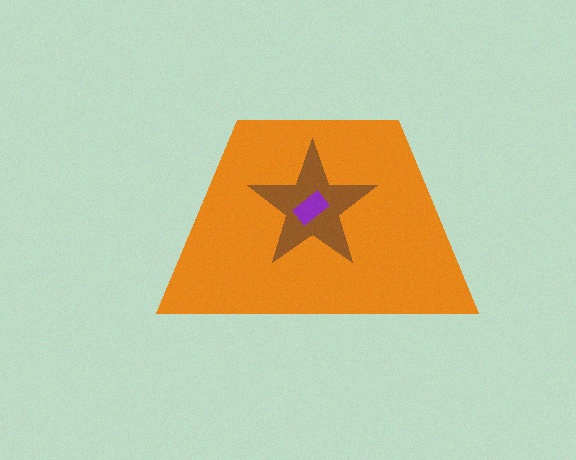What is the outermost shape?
The orange trapezoid.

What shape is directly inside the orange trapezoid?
The brown star.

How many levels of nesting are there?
3.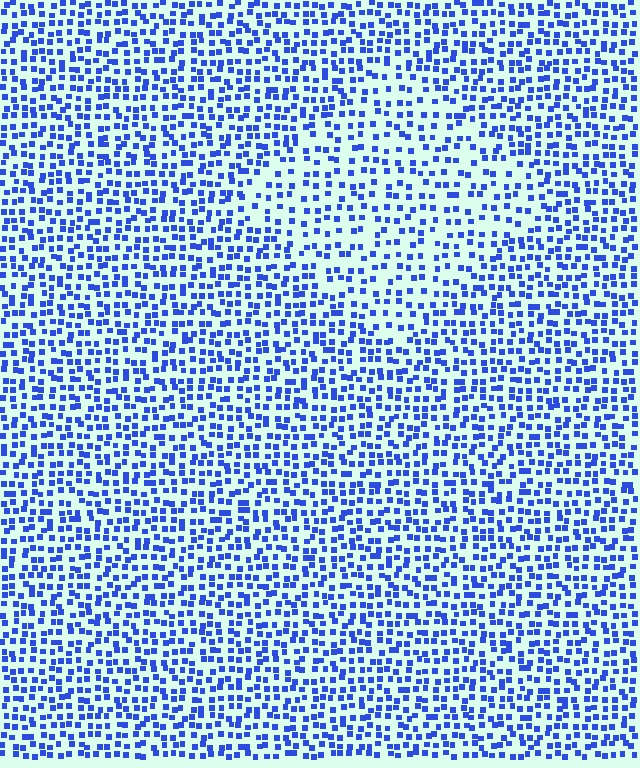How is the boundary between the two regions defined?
The boundary is defined by a change in element density (approximately 1.6x ratio). All elements are the same color, size, and shape.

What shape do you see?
I see a diamond.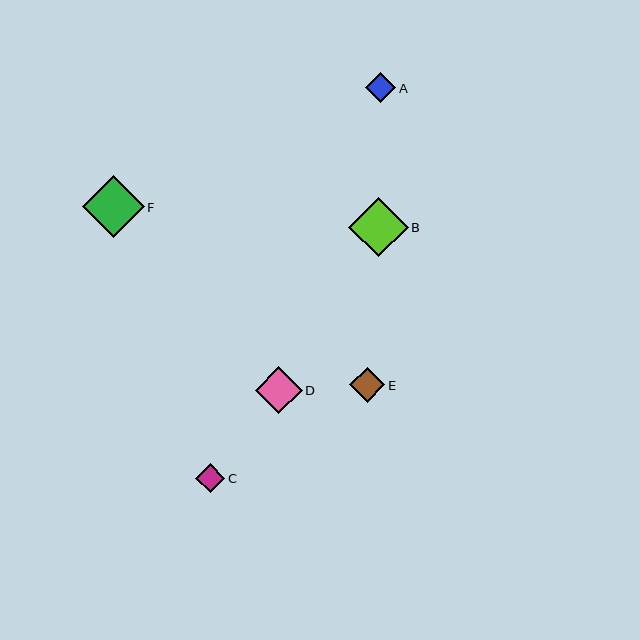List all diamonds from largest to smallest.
From largest to smallest: F, B, D, E, A, C.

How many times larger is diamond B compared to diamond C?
Diamond B is approximately 2.0 times the size of diamond C.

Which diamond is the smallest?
Diamond C is the smallest with a size of approximately 29 pixels.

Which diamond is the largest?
Diamond F is the largest with a size of approximately 62 pixels.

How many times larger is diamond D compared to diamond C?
Diamond D is approximately 1.6 times the size of diamond C.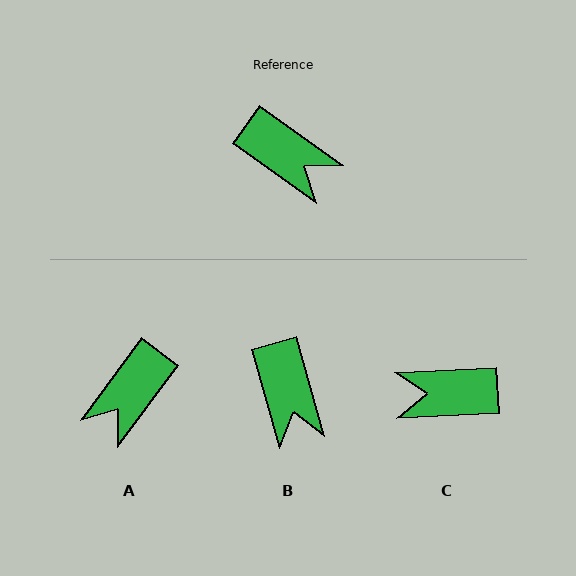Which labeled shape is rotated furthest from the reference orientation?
C, about 141 degrees away.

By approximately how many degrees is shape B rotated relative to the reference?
Approximately 39 degrees clockwise.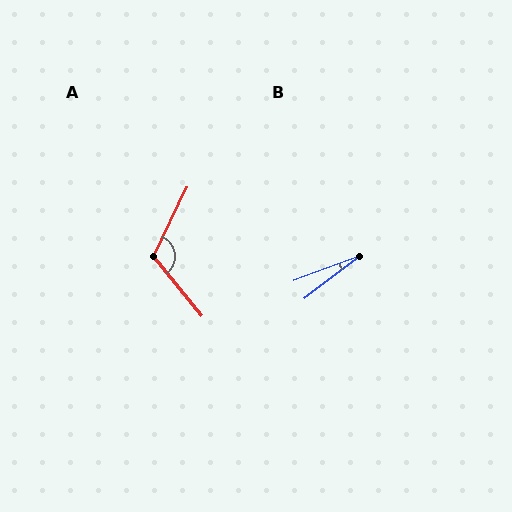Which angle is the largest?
A, at approximately 115 degrees.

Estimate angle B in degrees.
Approximately 17 degrees.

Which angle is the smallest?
B, at approximately 17 degrees.